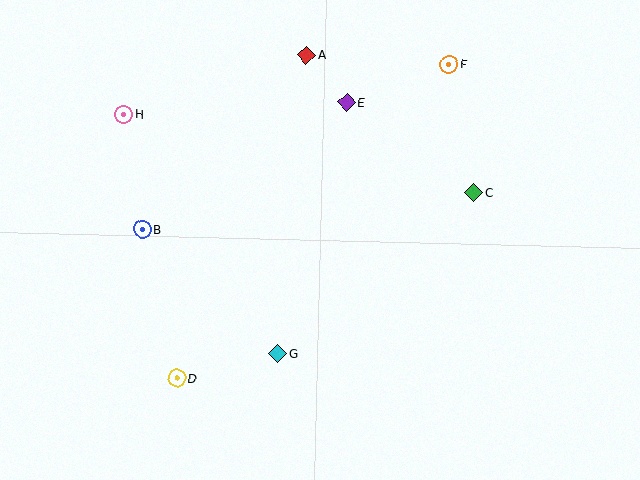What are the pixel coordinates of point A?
Point A is at (306, 55).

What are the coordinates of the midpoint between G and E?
The midpoint between G and E is at (312, 228).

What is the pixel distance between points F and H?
The distance between F and H is 330 pixels.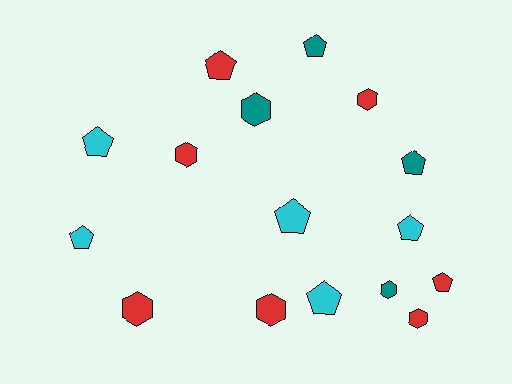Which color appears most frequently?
Red, with 7 objects.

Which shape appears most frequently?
Pentagon, with 9 objects.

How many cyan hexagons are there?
There are no cyan hexagons.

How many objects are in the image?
There are 16 objects.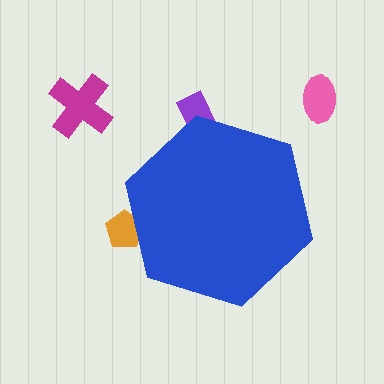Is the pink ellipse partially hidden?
No, the pink ellipse is fully visible.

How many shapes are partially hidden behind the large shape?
2 shapes are partially hidden.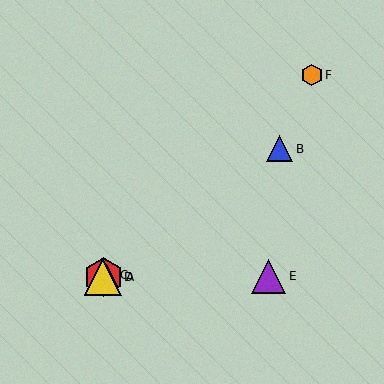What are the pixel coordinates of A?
Object A is at (104, 277).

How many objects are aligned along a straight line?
4 objects (A, B, C, D) are aligned along a straight line.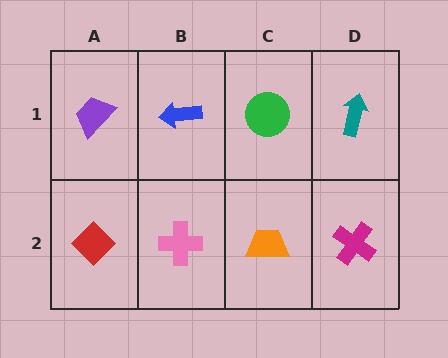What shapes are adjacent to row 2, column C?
A green circle (row 1, column C), a pink cross (row 2, column B), a magenta cross (row 2, column D).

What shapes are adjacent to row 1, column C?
An orange trapezoid (row 2, column C), a blue arrow (row 1, column B), a teal arrow (row 1, column D).